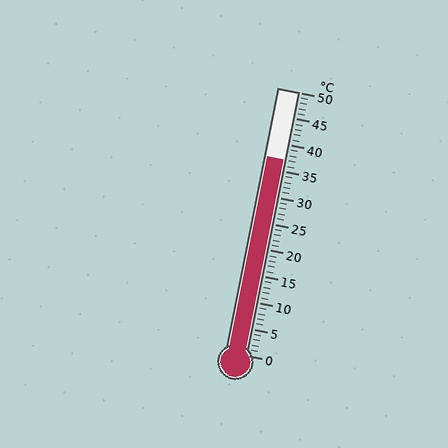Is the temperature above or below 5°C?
The temperature is above 5°C.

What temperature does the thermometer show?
The thermometer shows approximately 37°C.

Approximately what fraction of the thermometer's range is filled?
The thermometer is filled to approximately 75% of its range.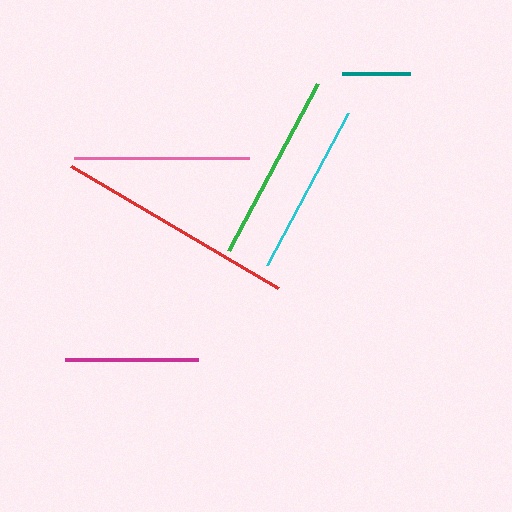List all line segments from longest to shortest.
From longest to shortest: red, green, pink, cyan, magenta, teal.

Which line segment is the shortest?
The teal line is the shortest at approximately 68 pixels.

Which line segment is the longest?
The red line is the longest at approximately 240 pixels.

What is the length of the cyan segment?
The cyan segment is approximately 172 pixels long.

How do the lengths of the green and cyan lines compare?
The green and cyan lines are approximately the same length.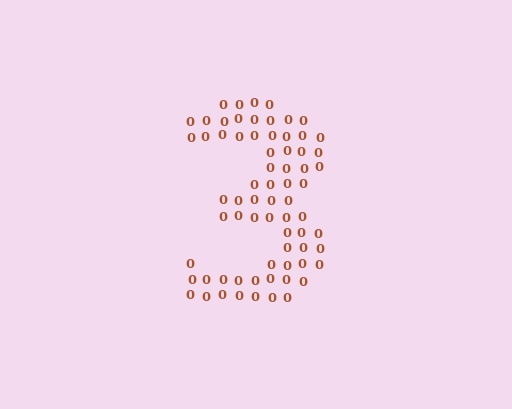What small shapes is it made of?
It is made of small digit 0's.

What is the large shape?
The large shape is the digit 3.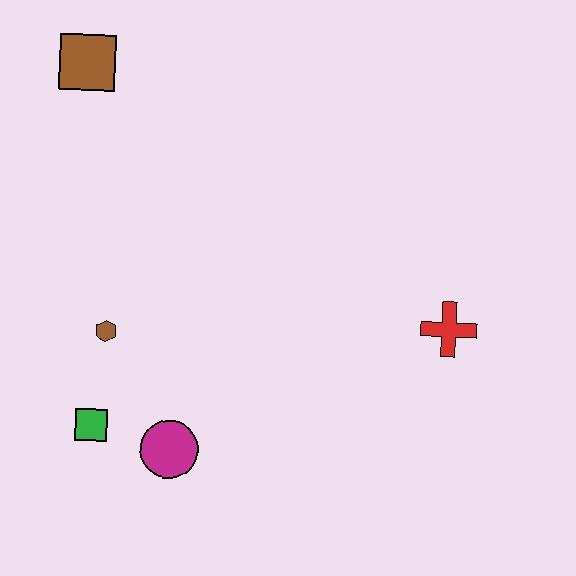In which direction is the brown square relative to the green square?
The brown square is above the green square.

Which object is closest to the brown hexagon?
The green square is closest to the brown hexagon.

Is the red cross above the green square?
Yes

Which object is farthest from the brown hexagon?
The red cross is farthest from the brown hexagon.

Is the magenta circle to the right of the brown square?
Yes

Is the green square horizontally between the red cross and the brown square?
Yes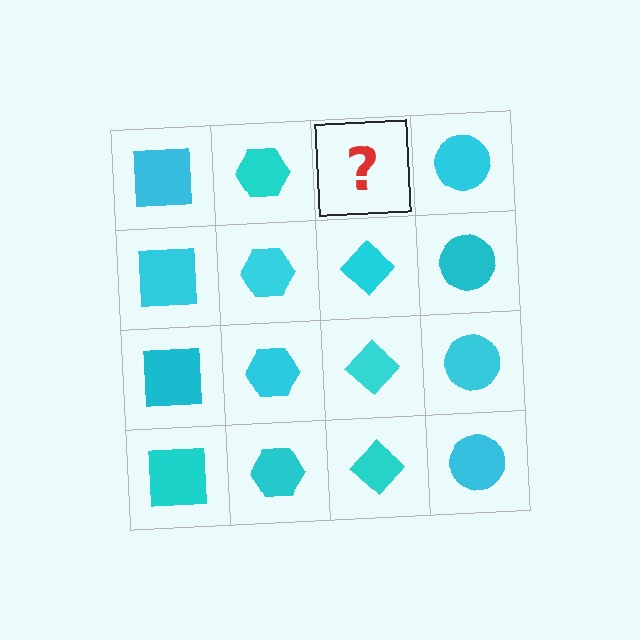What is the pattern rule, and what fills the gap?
The rule is that each column has a consistent shape. The gap should be filled with a cyan diamond.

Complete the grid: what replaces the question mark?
The question mark should be replaced with a cyan diamond.